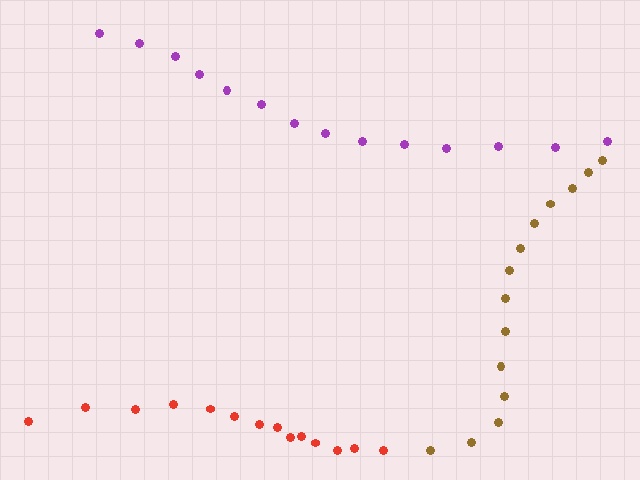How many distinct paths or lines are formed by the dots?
There are 3 distinct paths.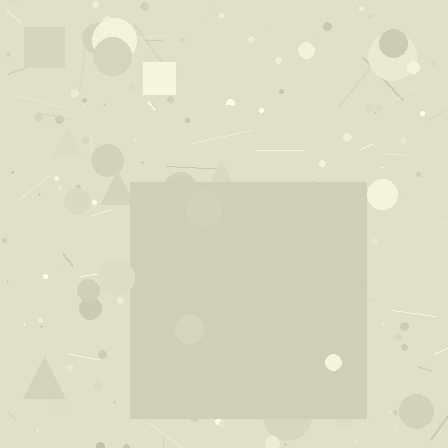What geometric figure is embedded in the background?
A square is embedded in the background.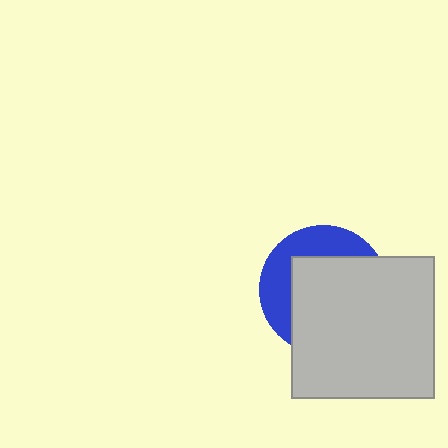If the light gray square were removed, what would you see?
You would see the complete blue circle.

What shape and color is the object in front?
The object in front is a light gray square.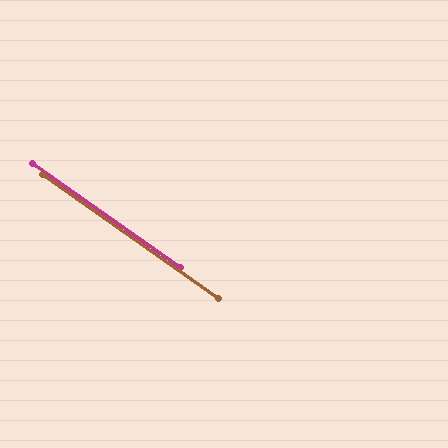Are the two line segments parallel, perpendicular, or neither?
Parallel — their directions differ by only 0.2°.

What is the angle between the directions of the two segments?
Approximately 0 degrees.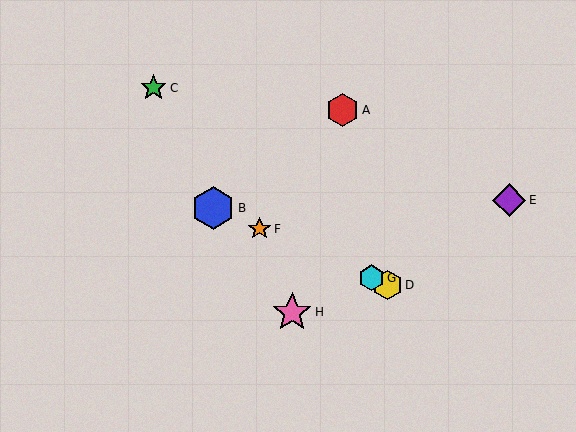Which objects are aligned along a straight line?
Objects B, D, F, G are aligned along a straight line.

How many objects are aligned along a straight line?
4 objects (B, D, F, G) are aligned along a straight line.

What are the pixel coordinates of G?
Object G is at (371, 278).